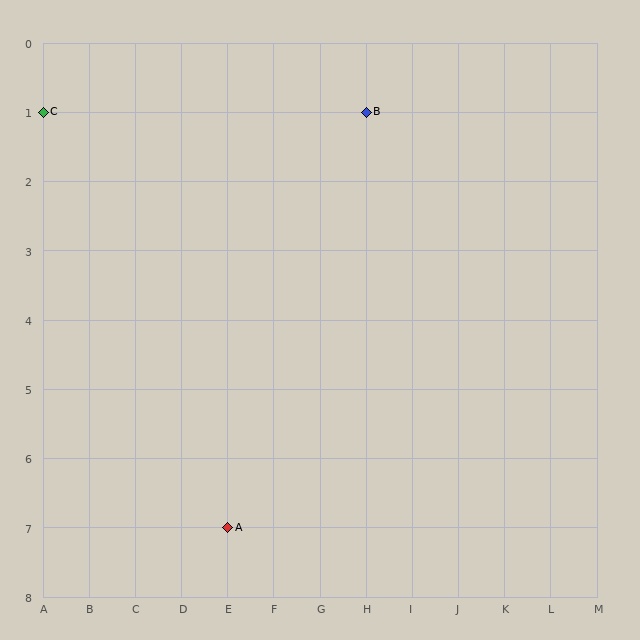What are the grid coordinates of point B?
Point B is at grid coordinates (H, 1).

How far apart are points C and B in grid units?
Points C and B are 7 columns apart.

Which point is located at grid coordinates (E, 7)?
Point A is at (E, 7).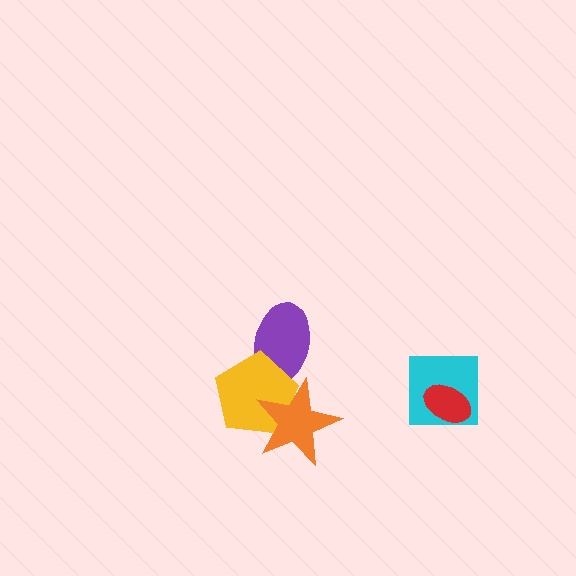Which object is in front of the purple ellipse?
The yellow pentagon is in front of the purple ellipse.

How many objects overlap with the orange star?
1 object overlaps with the orange star.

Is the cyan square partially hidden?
Yes, it is partially covered by another shape.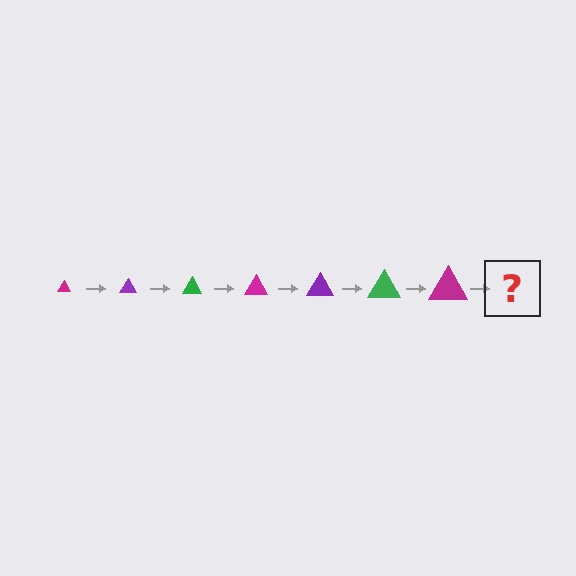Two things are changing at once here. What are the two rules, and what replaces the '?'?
The two rules are that the triangle grows larger each step and the color cycles through magenta, purple, and green. The '?' should be a purple triangle, larger than the previous one.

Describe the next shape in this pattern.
It should be a purple triangle, larger than the previous one.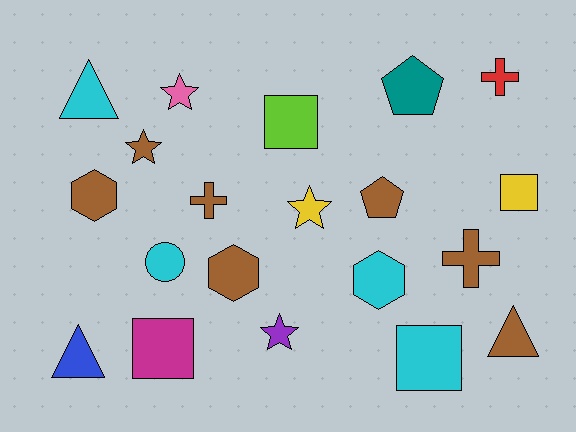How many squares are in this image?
There are 4 squares.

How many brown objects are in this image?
There are 7 brown objects.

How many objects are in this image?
There are 20 objects.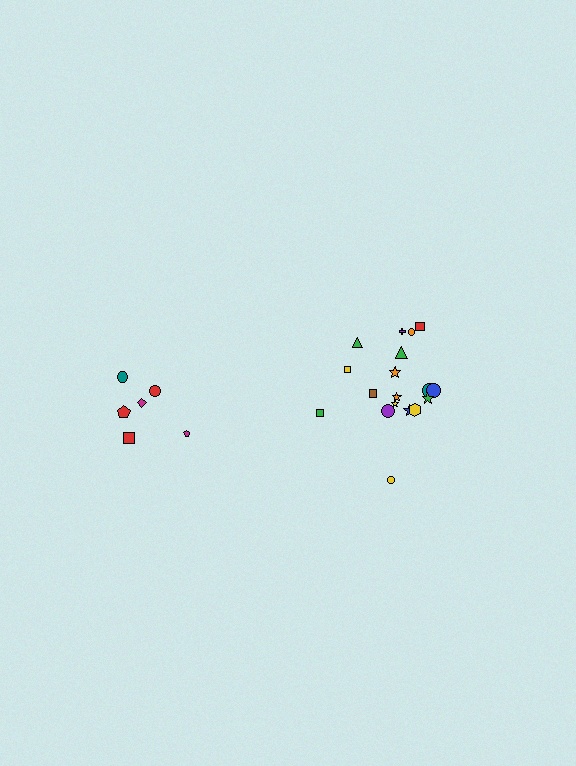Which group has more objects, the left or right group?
The right group.